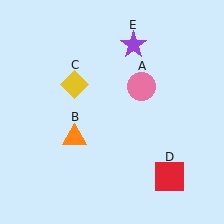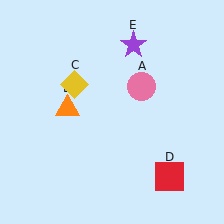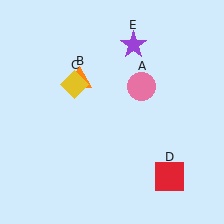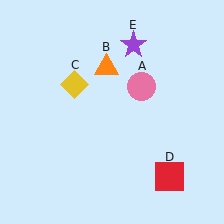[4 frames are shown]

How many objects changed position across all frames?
1 object changed position: orange triangle (object B).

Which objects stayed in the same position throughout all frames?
Pink circle (object A) and yellow diamond (object C) and red square (object D) and purple star (object E) remained stationary.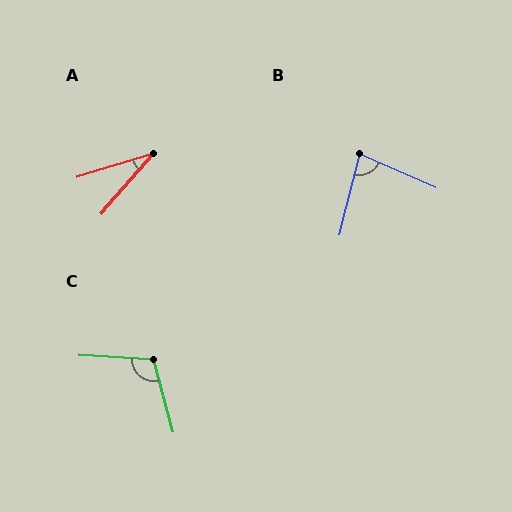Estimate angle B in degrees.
Approximately 81 degrees.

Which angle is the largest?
C, at approximately 108 degrees.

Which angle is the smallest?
A, at approximately 32 degrees.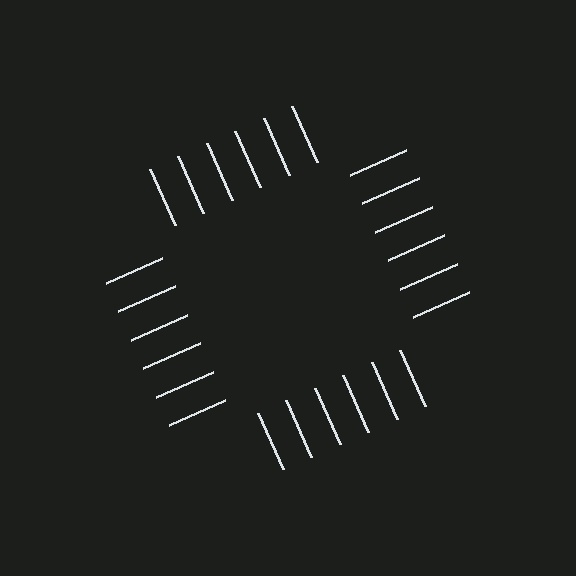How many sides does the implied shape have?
4 sides — the line-ends trace a square.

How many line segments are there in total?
24 — 6 along each of the 4 edges.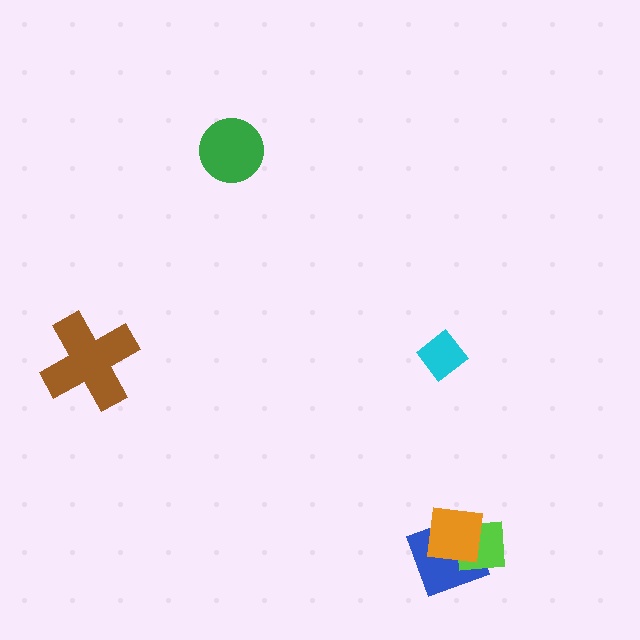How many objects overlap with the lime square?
2 objects overlap with the lime square.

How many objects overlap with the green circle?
0 objects overlap with the green circle.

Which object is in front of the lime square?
The orange square is in front of the lime square.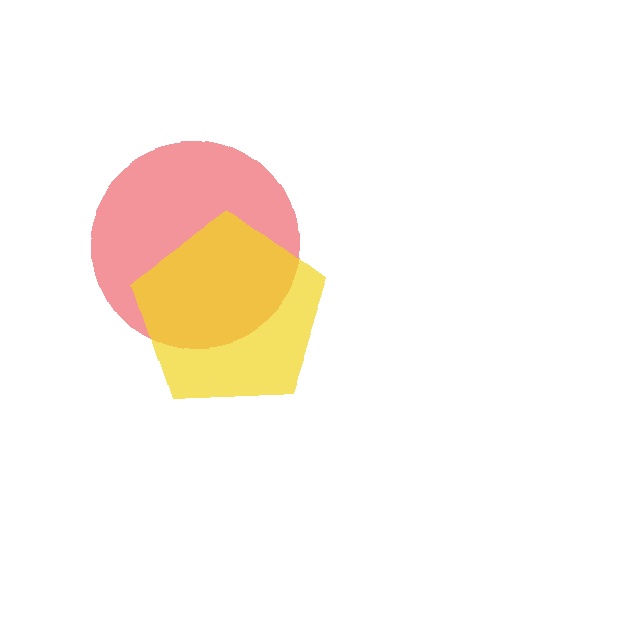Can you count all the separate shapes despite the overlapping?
Yes, there are 2 separate shapes.